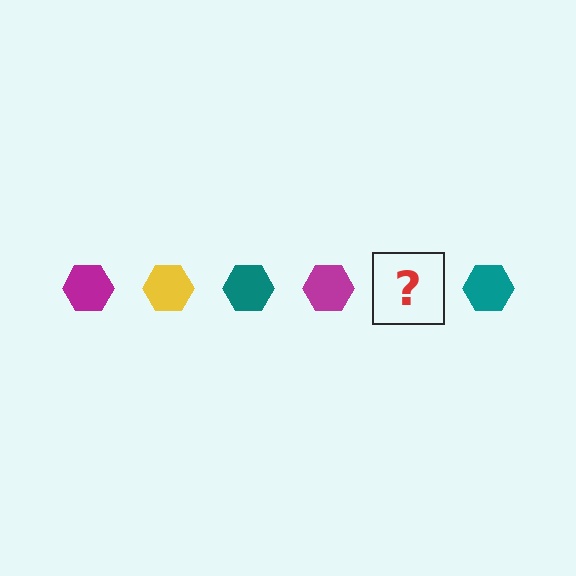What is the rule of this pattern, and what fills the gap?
The rule is that the pattern cycles through magenta, yellow, teal hexagons. The gap should be filled with a yellow hexagon.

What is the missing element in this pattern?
The missing element is a yellow hexagon.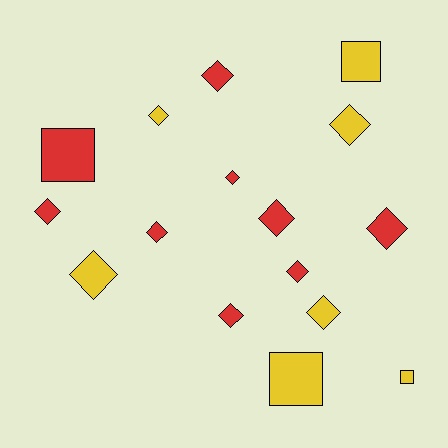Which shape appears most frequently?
Diamond, with 12 objects.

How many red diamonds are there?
There are 8 red diamonds.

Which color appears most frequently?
Red, with 9 objects.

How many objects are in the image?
There are 16 objects.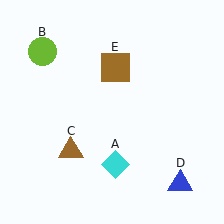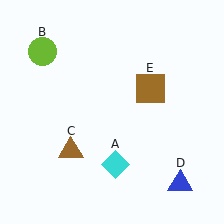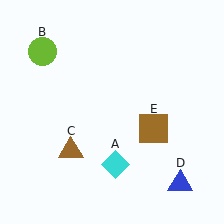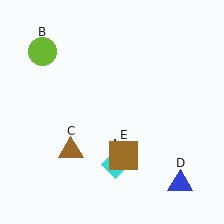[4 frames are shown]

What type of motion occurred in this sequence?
The brown square (object E) rotated clockwise around the center of the scene.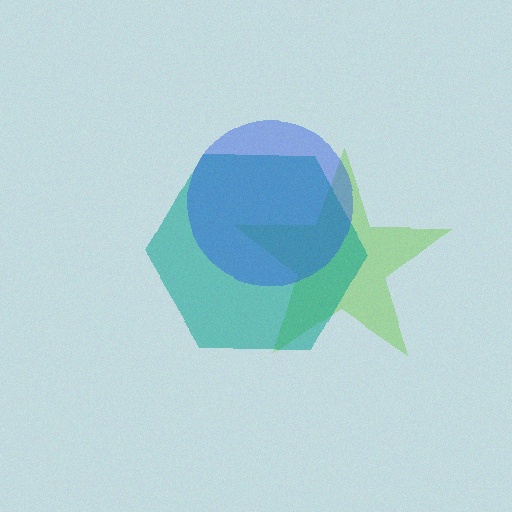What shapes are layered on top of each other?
The layered shapes are: a lime star, a teal hexagon, a blue circle.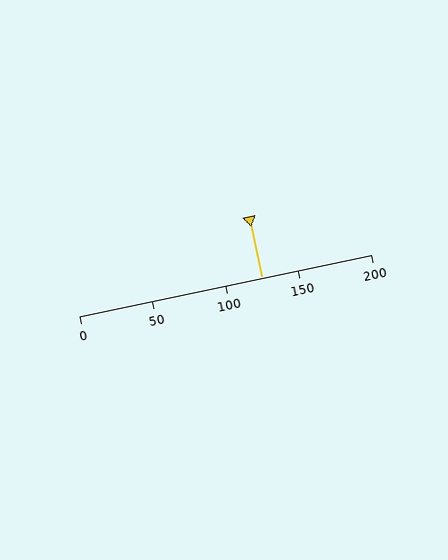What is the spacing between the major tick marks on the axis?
The major ticks are spaced 50 apart.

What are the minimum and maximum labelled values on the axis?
The axis runs from 0 to 200.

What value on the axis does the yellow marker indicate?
The marker indicates approximately 125.